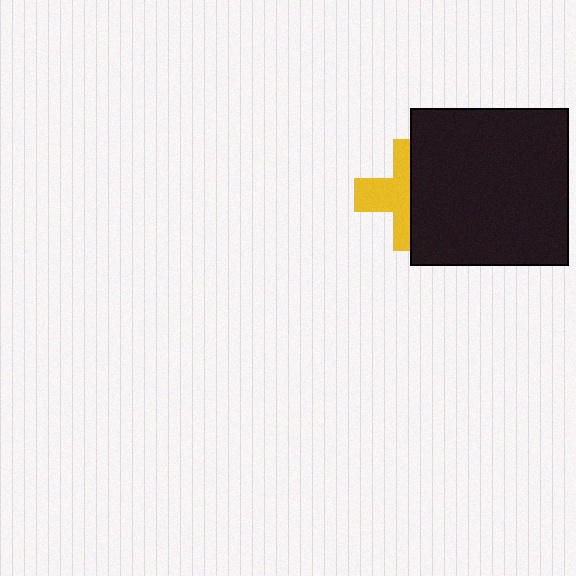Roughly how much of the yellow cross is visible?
About half of it is visible (roughly 49%).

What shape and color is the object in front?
The object in front is a black square.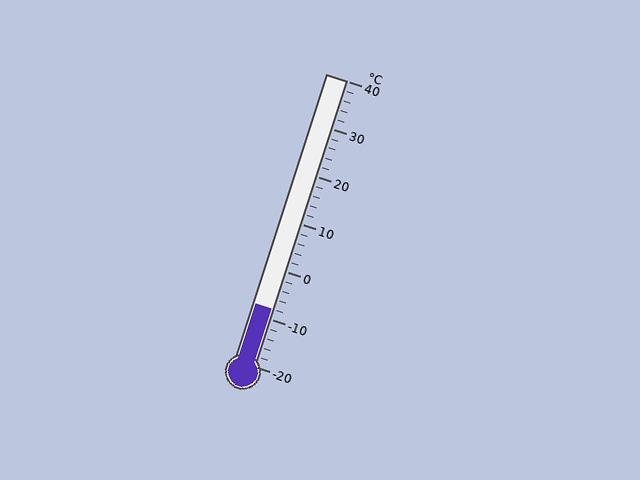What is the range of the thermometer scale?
The thermometer scale ranges from -20°C to 40°C.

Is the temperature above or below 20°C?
The temperature is below 20°C.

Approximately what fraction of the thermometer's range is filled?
The thermometer is filled to approximately 20% of its range.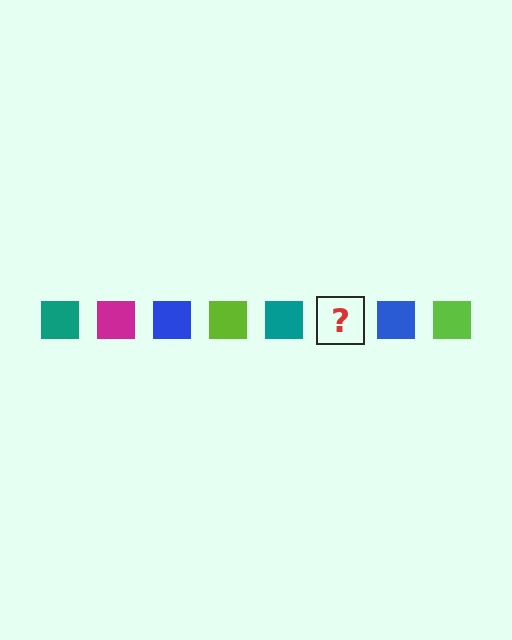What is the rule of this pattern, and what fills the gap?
The rule is that the pattern cycles through teal, magenta, blue, lime squares. The gap should be filled with a magenta square.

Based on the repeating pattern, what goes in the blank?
The blank should be a magenta square.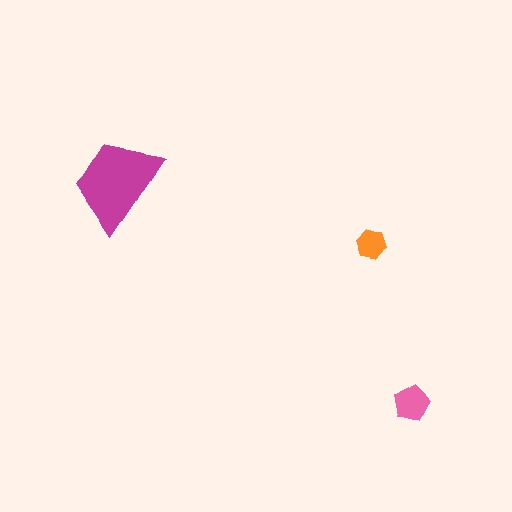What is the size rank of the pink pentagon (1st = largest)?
2nd.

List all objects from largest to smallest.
The magenta trapezoid, the pink pentagon, the orange hexagon.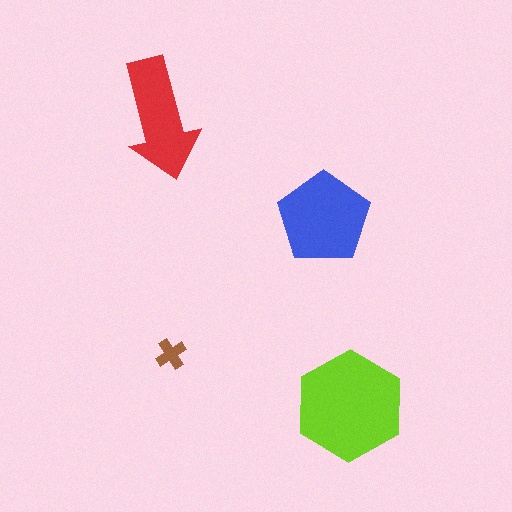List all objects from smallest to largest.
The brown cross, the red arrow, the blue pentagon, the lime hexagon.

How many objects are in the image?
There are 4 objects in the image.